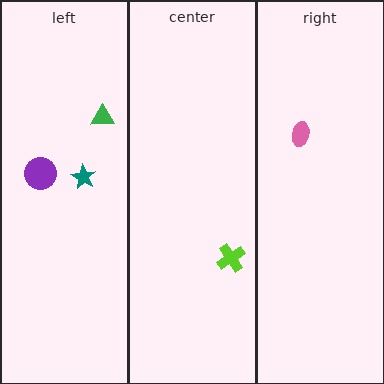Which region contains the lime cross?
The center region.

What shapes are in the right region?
The pink ellipse.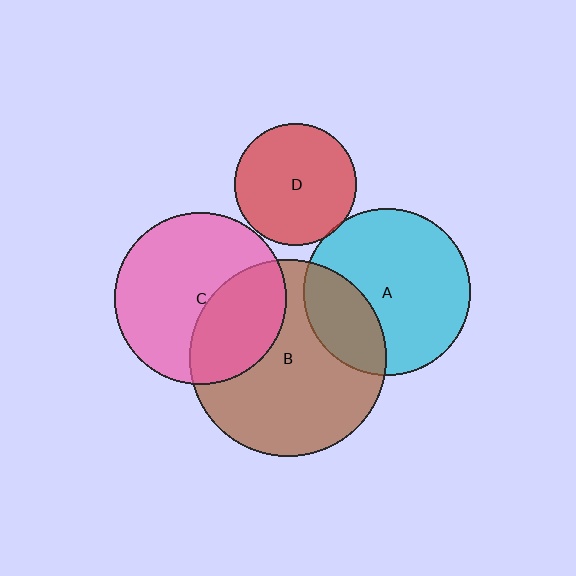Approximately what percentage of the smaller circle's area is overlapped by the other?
Approximately 35%.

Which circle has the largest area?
Circle B (brown).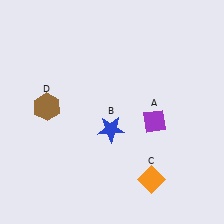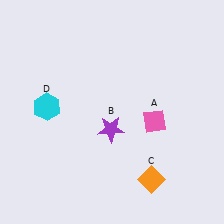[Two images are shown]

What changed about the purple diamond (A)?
In Image 1, A is purple. In Image 2, it changed to pink.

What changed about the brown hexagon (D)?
In Image 1, D is brown. In Image 2, it changed to cyan.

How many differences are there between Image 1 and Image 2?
There are 3 differences between the two images.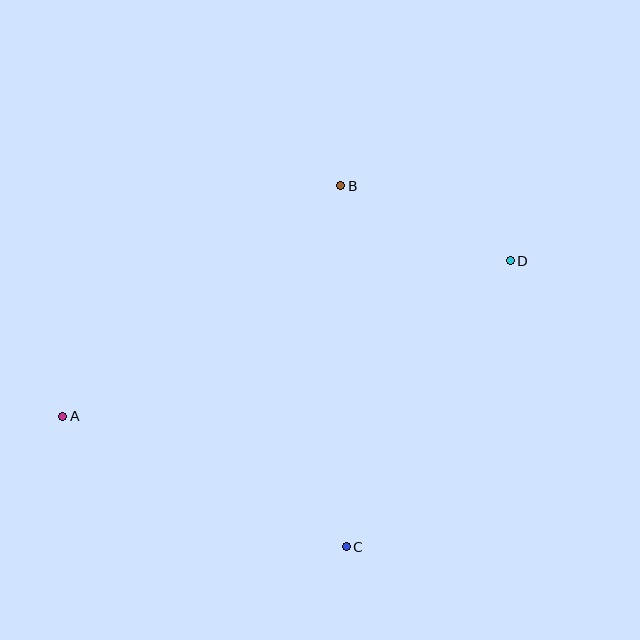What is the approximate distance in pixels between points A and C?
The distance between A and C is approximately 312 pixels.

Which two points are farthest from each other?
Points A and D are farthest from each other.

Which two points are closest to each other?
Points B and D are closest to each other.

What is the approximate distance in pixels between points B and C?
The distance between B and C is approximately 361 pixels.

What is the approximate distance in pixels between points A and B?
The distance between A and B is approximately 361 pixels.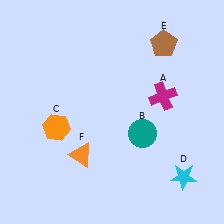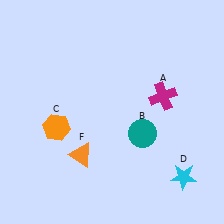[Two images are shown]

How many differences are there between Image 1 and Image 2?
There is 1 difference between the two images.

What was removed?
The brown pentagon (E) was removed in Image 2.